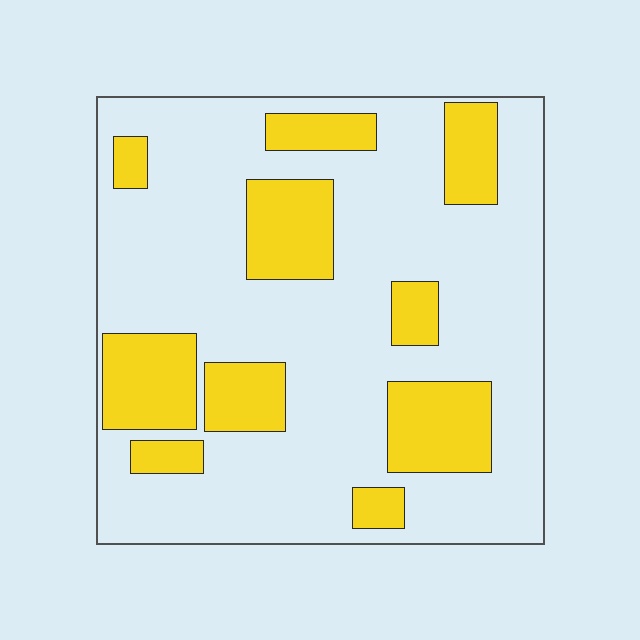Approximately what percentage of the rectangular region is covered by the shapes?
Approximately 25%.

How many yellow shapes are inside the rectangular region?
10.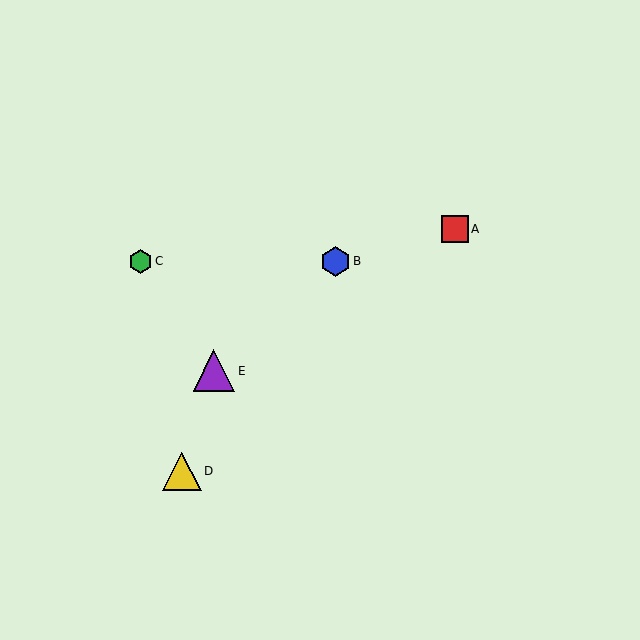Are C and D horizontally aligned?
No, C is at y≈261 and D is at y≈471.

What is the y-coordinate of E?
Object E is at y≈371.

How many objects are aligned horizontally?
2 objects (B, C) are aligned horizontally.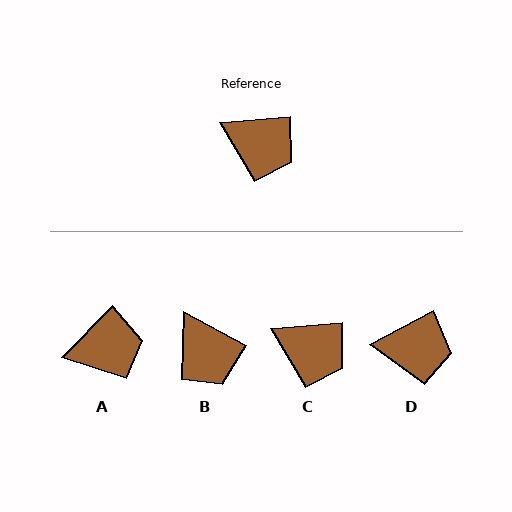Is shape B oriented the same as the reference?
No, it is off by about 33 degrees.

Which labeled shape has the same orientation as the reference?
C.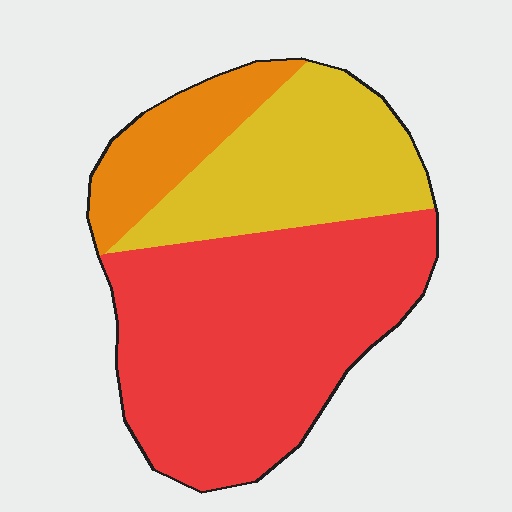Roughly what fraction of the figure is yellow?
Yellow takes up about one quarter (1/4) of the figure.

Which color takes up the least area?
Orange, at roughly 15%.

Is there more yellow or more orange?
Yellow.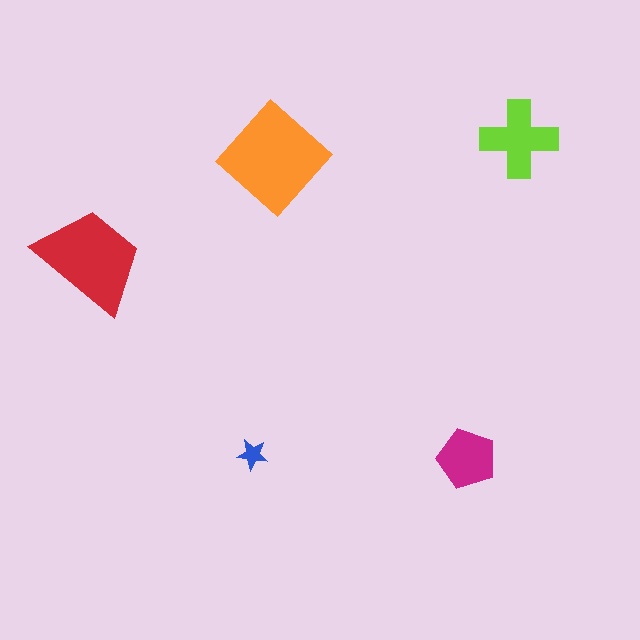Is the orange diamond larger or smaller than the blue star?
Larger.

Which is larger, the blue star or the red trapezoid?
The red trapezoid.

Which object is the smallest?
The blue star.